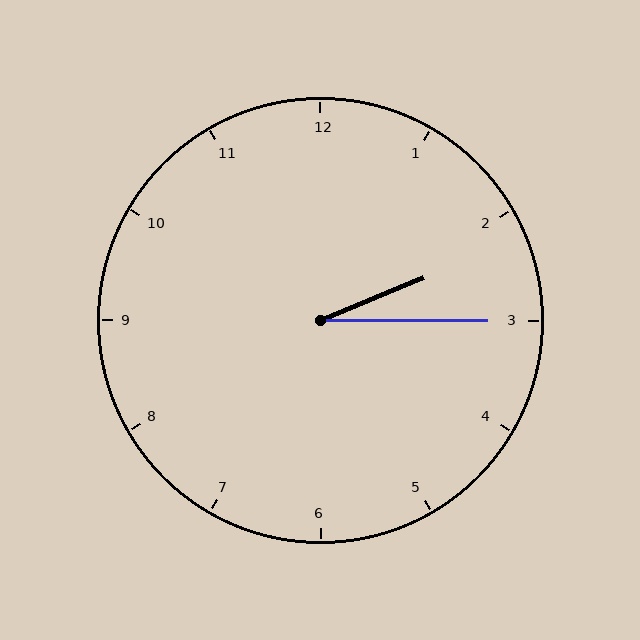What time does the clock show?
2:15.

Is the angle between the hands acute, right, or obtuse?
It is acute.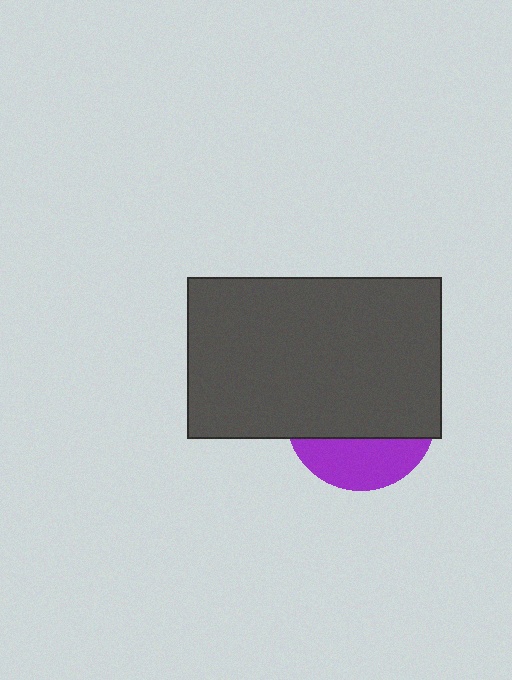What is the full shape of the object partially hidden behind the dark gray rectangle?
The partially hidden object is a purple circle.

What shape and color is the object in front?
The object in front is a dark gray rectangle.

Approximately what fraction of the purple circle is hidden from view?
Roughly 70% of the purple circle is hidden behind the dark gray rectangle.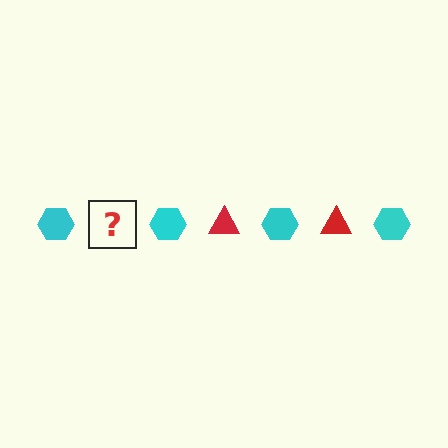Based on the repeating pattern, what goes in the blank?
The blank should be a red triangle.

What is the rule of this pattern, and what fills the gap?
The rule is that the pattern alternates between cyan hexagon and red triangle. The gap should be filled with a red triangle.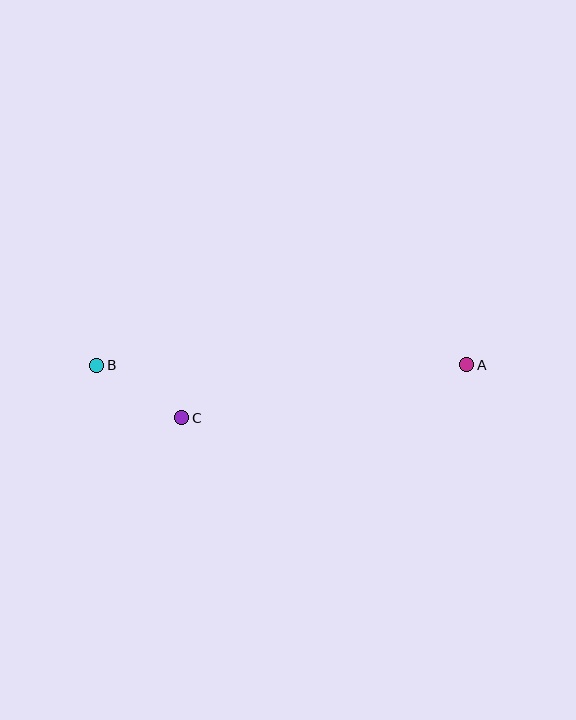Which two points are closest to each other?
Points B and C are closest to each other.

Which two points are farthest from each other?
Points A and B are farthest from each other.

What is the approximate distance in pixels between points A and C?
The distance between A and C is approximately 290 pixels.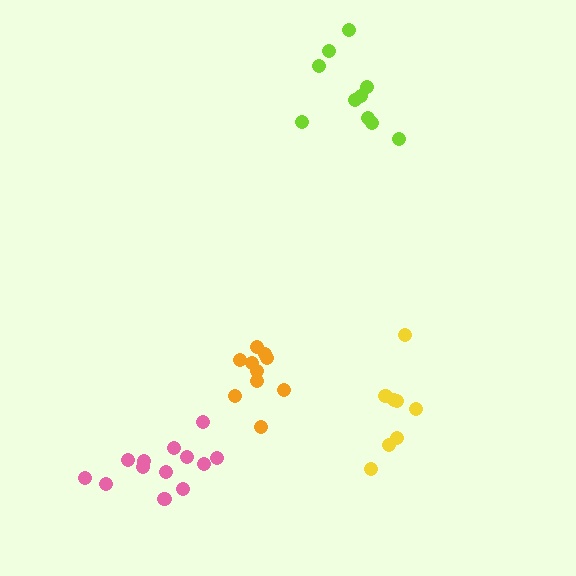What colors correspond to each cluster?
The clusters are colored: lime, orange, yellow, pink.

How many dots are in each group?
Group 1: 10 dots, Group 2: 10 dots, Group 3: 8 dots, Group 4: 13 dots (41 total).